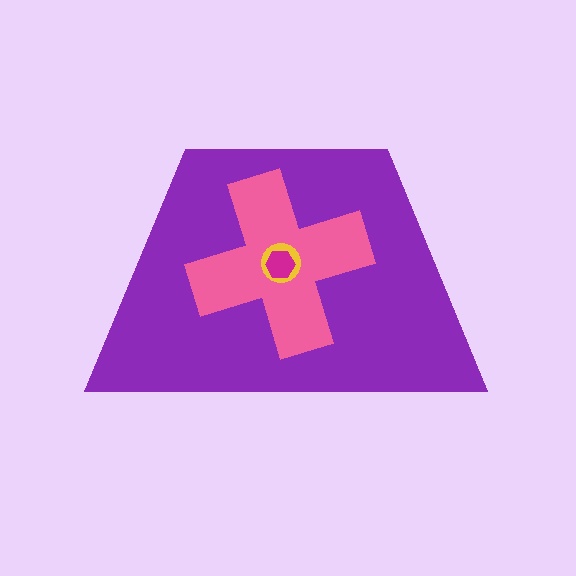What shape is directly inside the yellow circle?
The magenta hexagon.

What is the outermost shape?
The purple trapezoid.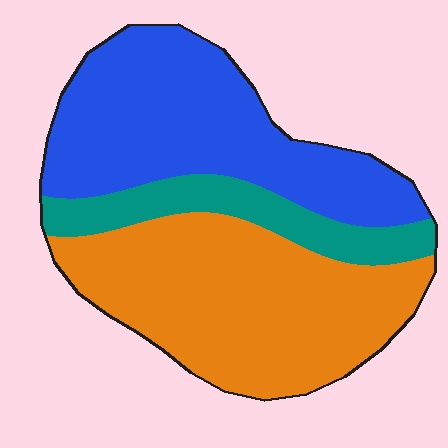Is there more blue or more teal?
Blue.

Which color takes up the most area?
Orange, at roughly 45%.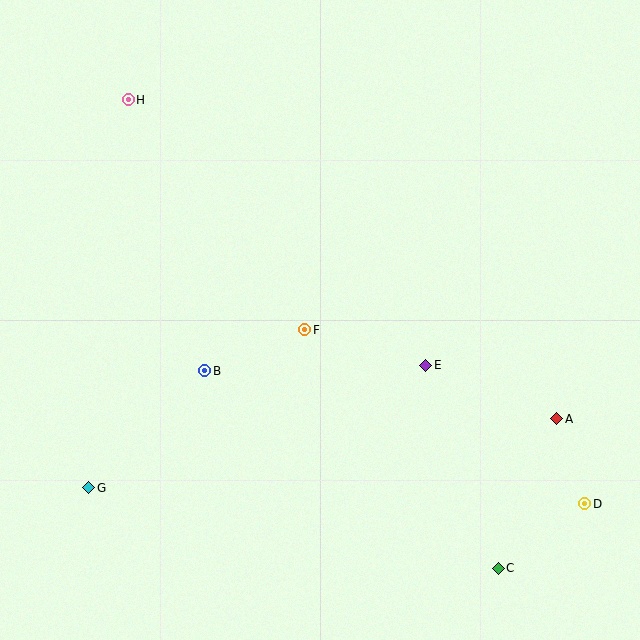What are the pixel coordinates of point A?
Point A is at (557, 419).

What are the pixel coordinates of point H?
Point H is at (128, 100).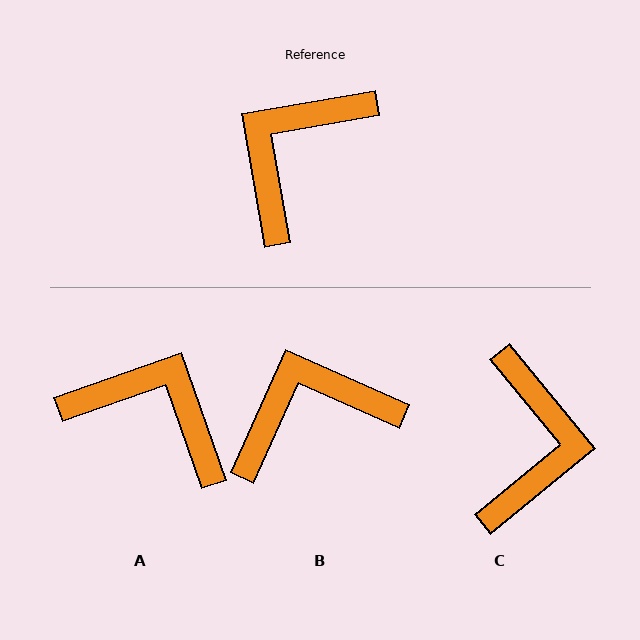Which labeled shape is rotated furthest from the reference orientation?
C, about 151 degrees away.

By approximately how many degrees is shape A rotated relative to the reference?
Approximately 81 degrees clockwise.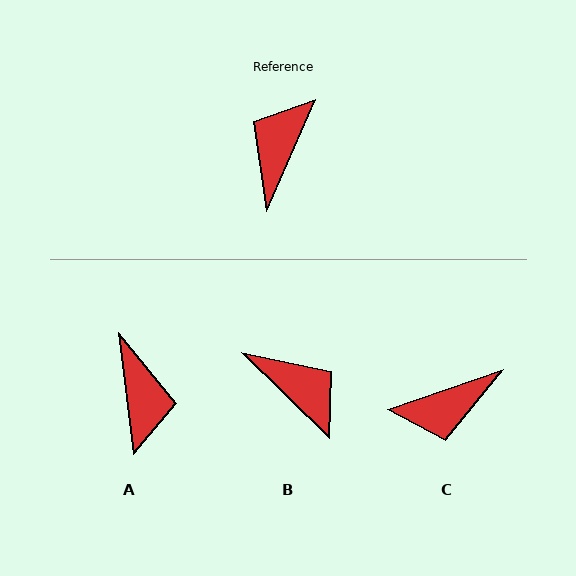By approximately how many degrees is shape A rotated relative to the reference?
Approximately 149 degrees clockwise.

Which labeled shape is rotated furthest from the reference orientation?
A, about 149 degrees away.